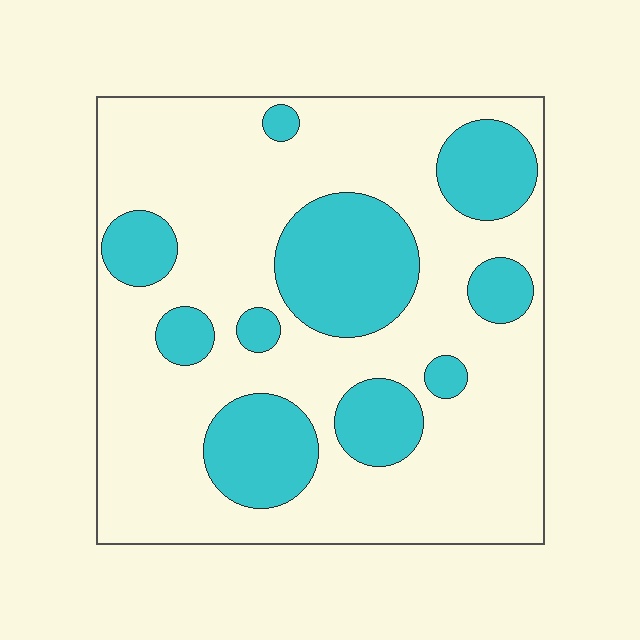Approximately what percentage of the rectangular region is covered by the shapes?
Approximately 30%.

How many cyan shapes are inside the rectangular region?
10.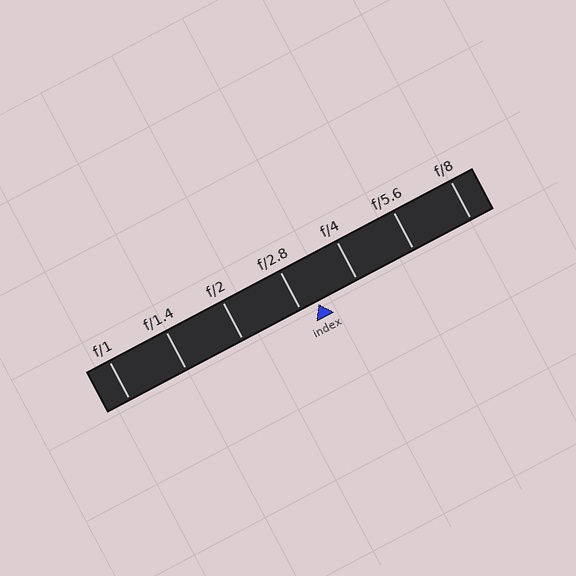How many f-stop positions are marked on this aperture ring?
There are 7 f-stop positions marked.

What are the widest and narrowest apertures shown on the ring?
The widest aperture shown is f/1 and the narrowest is f/8.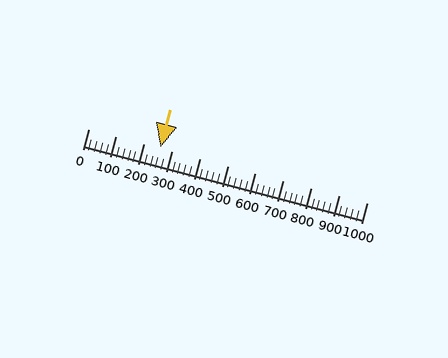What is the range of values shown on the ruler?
The ruler shows values from 0 to 1000.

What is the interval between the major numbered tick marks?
The major tick marks are spaced 100 units apart.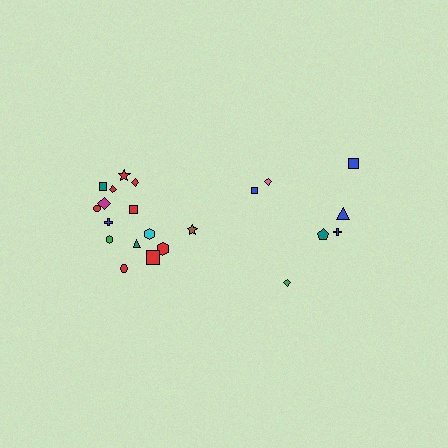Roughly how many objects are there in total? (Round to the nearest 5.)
Roughly 20 objects in total.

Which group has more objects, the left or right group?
The left group.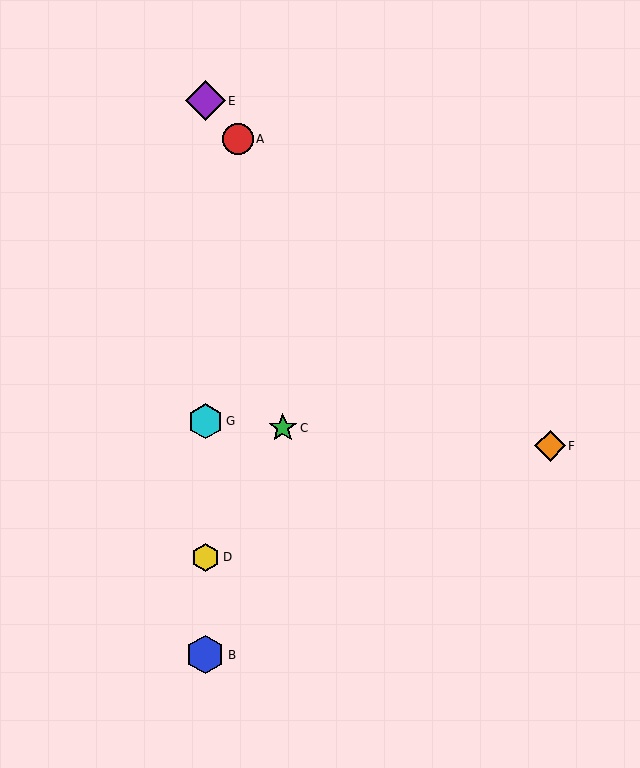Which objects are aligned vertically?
Objects B, D, E, G are aligned vertically.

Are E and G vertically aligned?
Yes, both are at x≈205.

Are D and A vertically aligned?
No, D is at x≈205 and A is at x≈238.